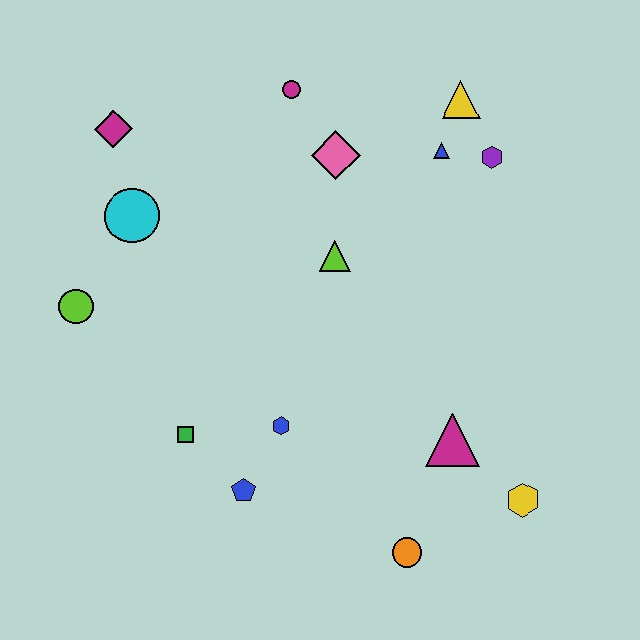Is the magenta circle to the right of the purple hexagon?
No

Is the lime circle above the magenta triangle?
Yes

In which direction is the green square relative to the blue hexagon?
The green square is to the left of the blue hexagon.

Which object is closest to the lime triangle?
The pink diamond is closest to the lime triangle.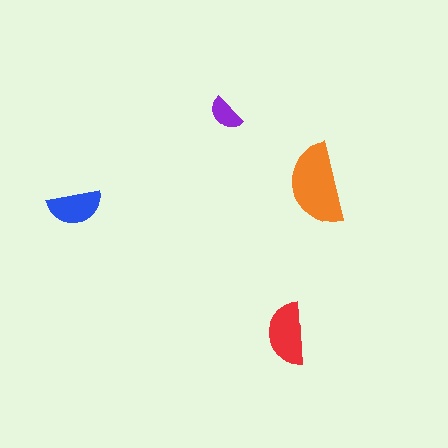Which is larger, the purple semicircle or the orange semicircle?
The orange one.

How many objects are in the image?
There are 4 objects in the image.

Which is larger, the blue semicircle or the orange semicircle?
The orange one.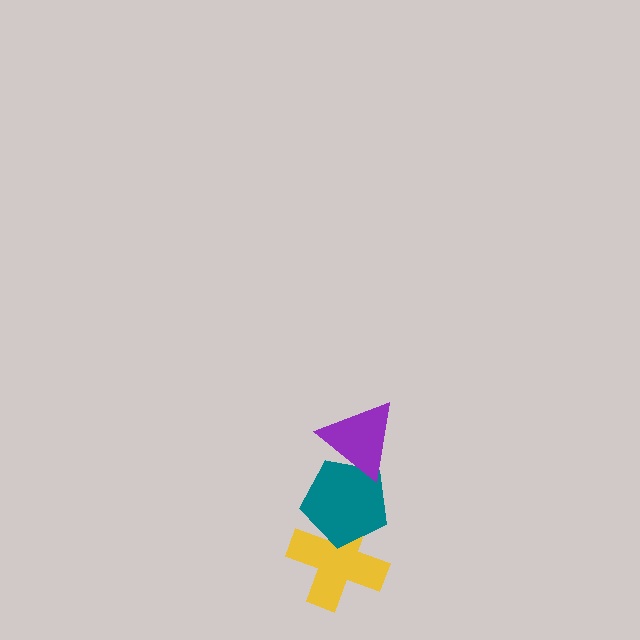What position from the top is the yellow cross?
The yellow cross is 3rd from the top.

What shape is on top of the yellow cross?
The teal pentagon is on top of the yellow cross.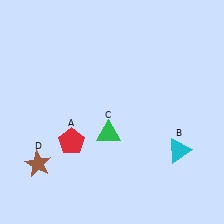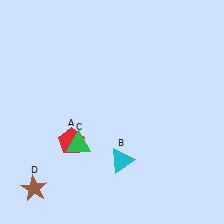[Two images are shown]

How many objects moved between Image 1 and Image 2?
3 objects moved between the two images.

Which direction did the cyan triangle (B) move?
The cyan triangle (B) moved left.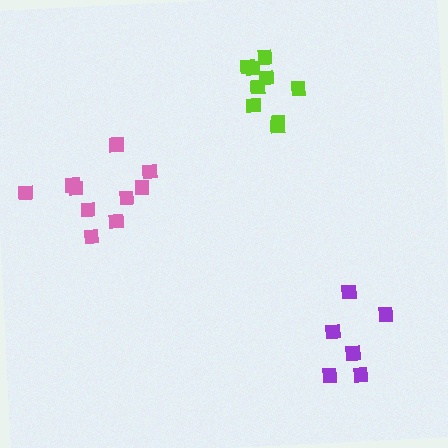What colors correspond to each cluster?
The clusters are colored: pink, purple, lime.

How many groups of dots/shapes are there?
There are 3 groups.